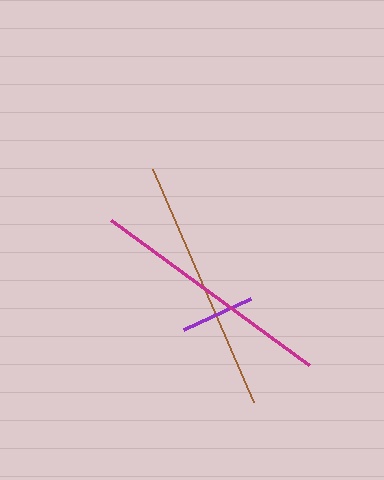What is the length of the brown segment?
The brown segment is approximately 254 pixels long.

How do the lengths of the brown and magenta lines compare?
The brown and magenta lines are approximately the same length.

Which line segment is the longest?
The brown line is the longest at approximately 254 pixels.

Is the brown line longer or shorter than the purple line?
The brown line is longer than the purple line.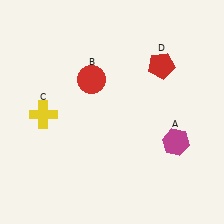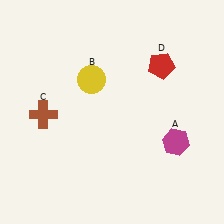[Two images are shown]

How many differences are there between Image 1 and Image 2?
There are 2 differences between the two images.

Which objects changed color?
B changed from red to yellow. C changed from yellow to brown.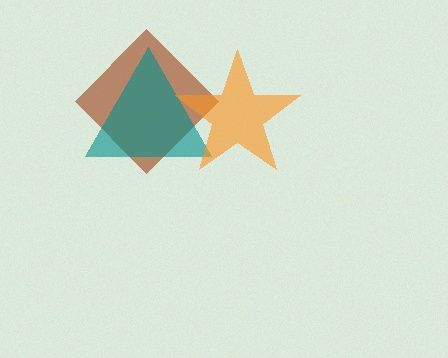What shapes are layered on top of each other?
The layered shapes are: a brown diamond, a teal triangle, an orange star.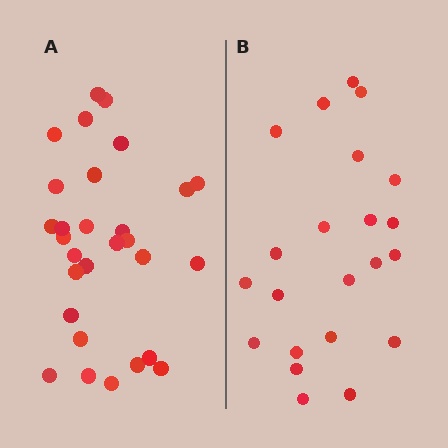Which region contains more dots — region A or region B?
Region A (the left region) has more dots.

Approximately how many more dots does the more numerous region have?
Region A has roughly 8 or so more dots than region B.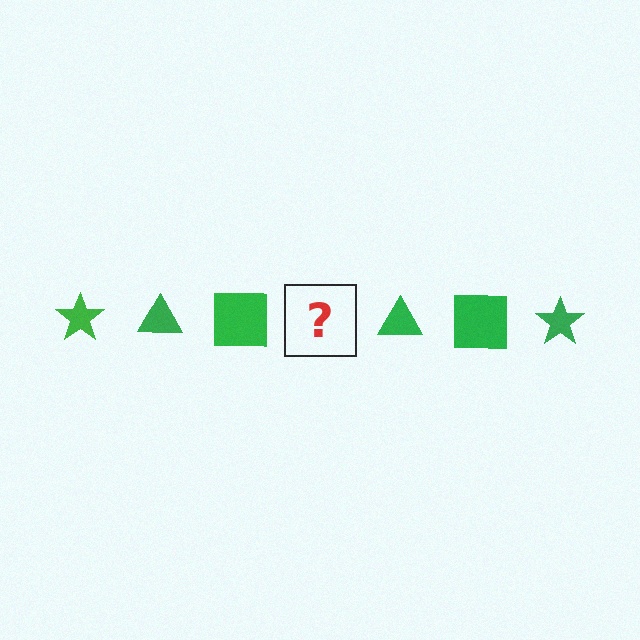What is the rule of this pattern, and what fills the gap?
The rule is that the pattern cycles through star, triangle, square shapes in green. The gap should be filled with a green star.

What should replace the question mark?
The question mark should be replaced with a green star.